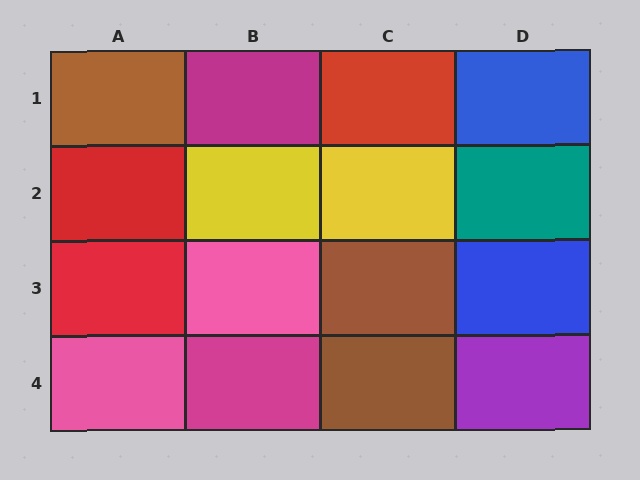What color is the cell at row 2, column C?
Yellow.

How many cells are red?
3 cells are red.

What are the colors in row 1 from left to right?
Brown, magenta, red, blue.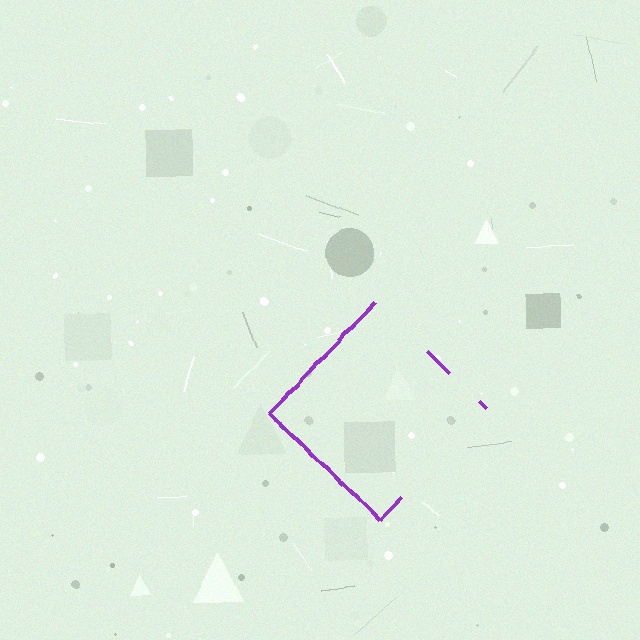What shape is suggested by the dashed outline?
The dashed outline suggests a diamond.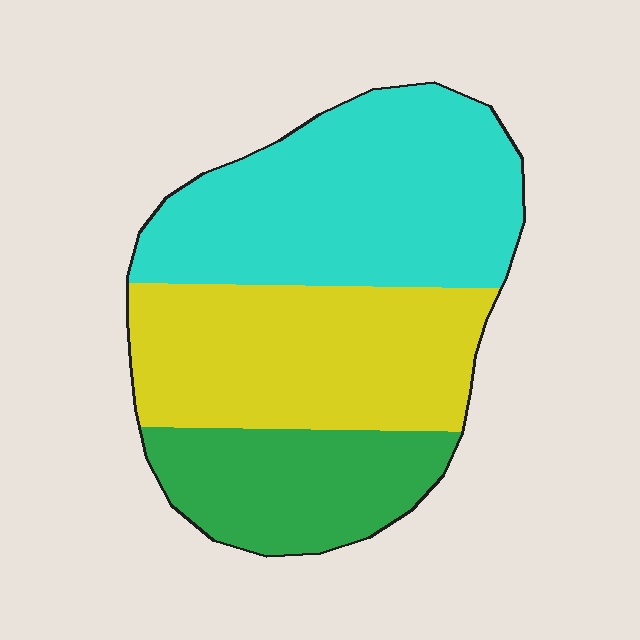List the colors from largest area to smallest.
From largest to smallest: cyan, yellow, green.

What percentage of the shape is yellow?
Yellow takes up between a third and a half of the shape.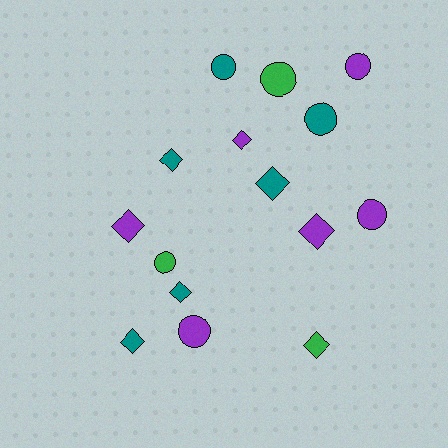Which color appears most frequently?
Purple, with 6 objects.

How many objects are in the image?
There are 15 objects.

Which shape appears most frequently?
Diamond, with 8 objects.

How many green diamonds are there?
There is 1 green diamond.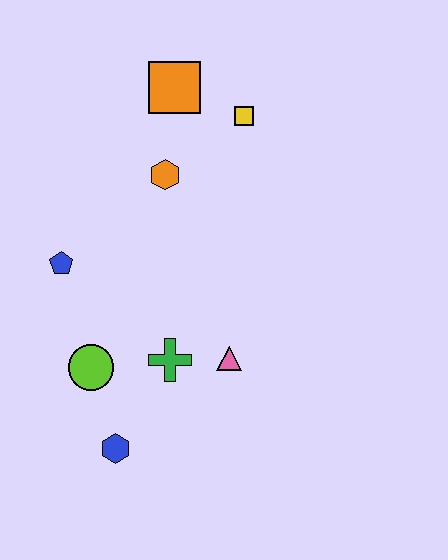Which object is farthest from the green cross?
The orange square is farthest from the green cross.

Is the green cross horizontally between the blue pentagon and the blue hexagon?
No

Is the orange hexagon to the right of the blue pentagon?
Yes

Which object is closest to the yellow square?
The orange square is closest to the yellow square.